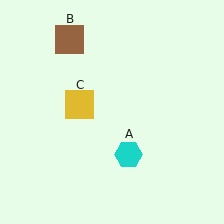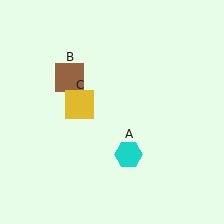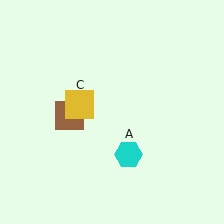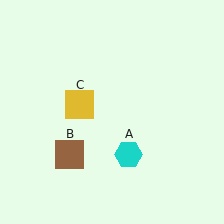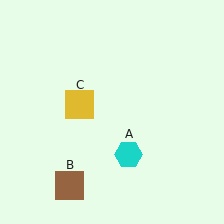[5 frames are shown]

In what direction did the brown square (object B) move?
The brown square (object B) moved down.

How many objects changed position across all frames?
1 object changed position: brown square (object B).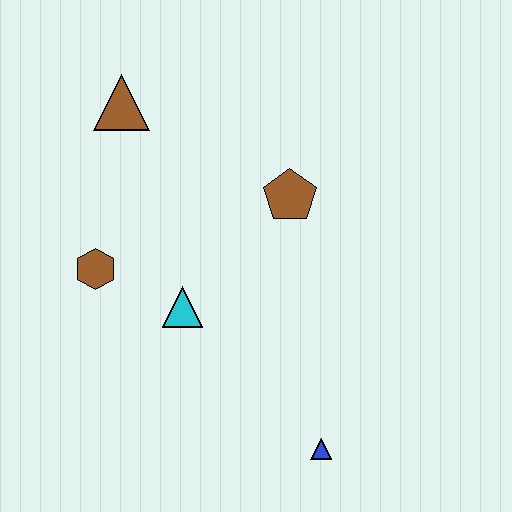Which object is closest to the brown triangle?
The brown hexagon is closest to the brown triangle.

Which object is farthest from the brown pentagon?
The blue triangle is farthest from the brown pentagon.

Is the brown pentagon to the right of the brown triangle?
Yes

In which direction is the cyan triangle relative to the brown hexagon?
The cyan triangle is to the right of the brown hexagon.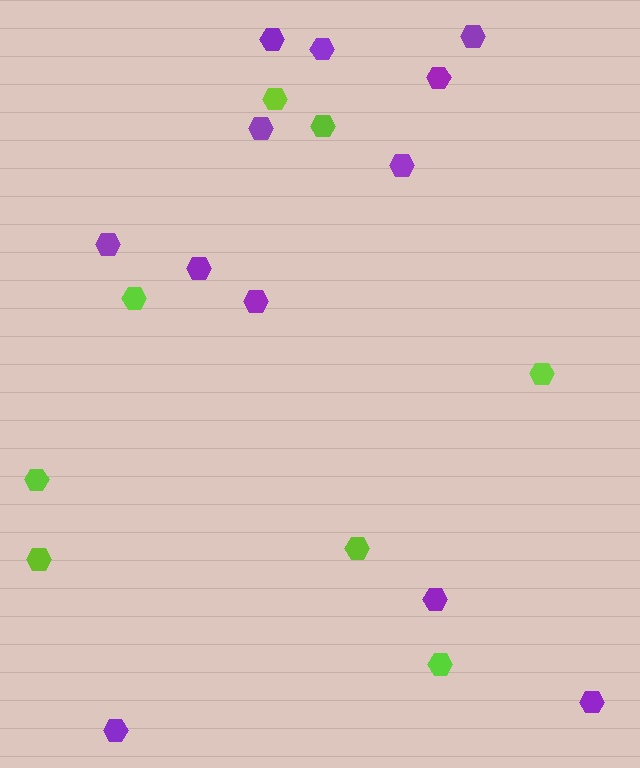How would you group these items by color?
There are 2 groups: one group of purple hexagons (12) and one group of lime hexagons (8).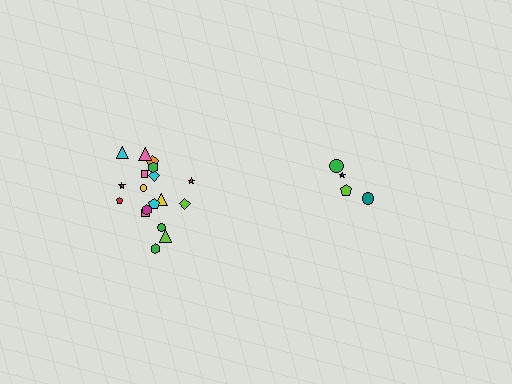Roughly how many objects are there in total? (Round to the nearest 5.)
Roughly 20 objects in total.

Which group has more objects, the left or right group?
The left group.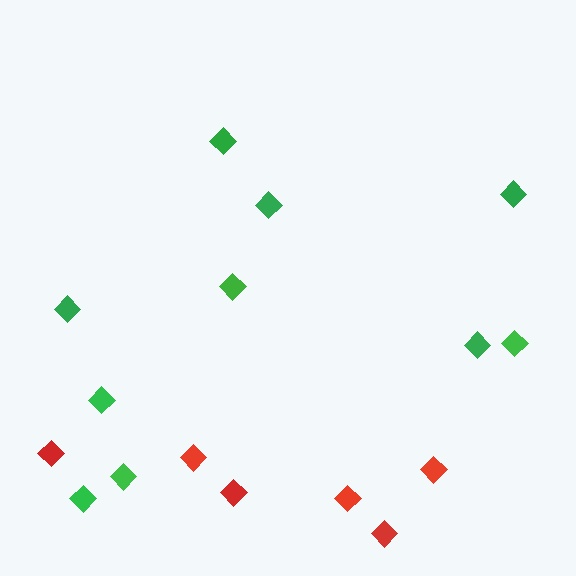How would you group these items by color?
There are 2 groups: one group of red diamonds (6) and one group of green diamonds (10).